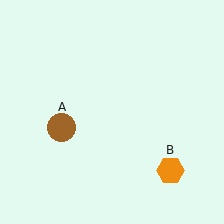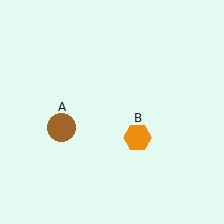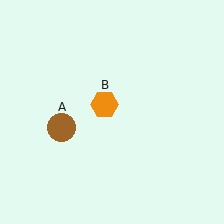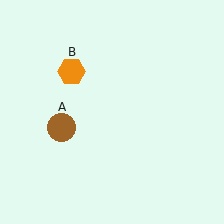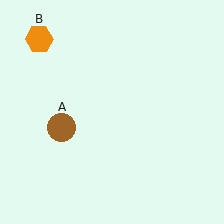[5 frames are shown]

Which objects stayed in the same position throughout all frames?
Brown circle (object A) remained stationary.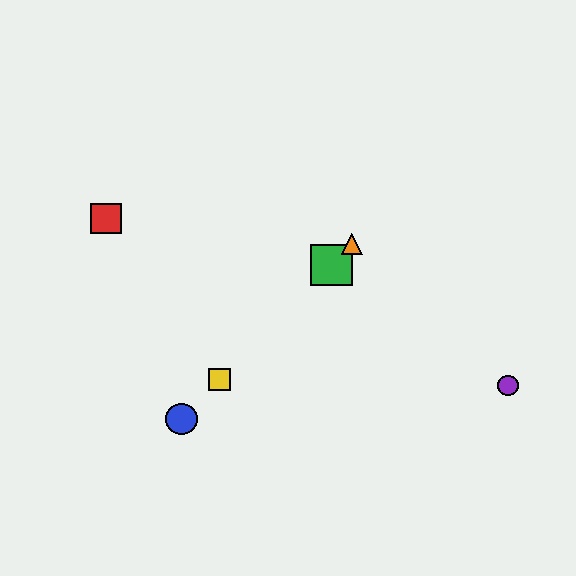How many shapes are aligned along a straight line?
4 shapes (the blue circle, the green square, the yellow square, the orange triangle) are aligned along a straight line.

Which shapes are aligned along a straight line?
The blue circle, the green square, the yellow square, the orange triangle are aligned along a straight line.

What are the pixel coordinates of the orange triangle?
The orange triangle is at (352, 244).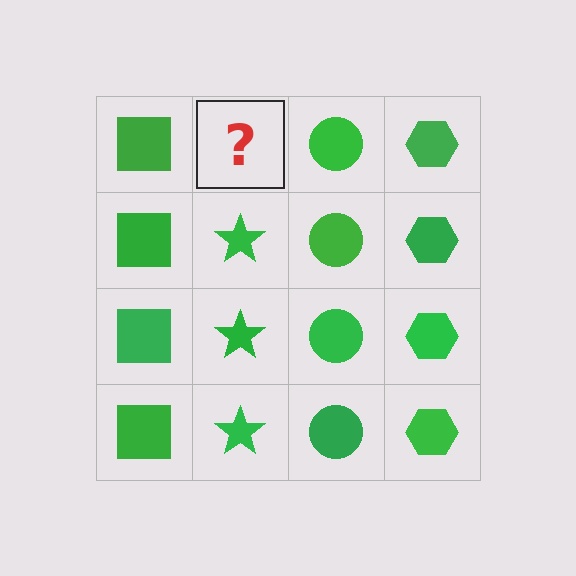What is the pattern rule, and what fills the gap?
The rule is that each column has a consistent shape. The gap should be filled with a green star.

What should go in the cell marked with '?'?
The missing cell should contain a green star.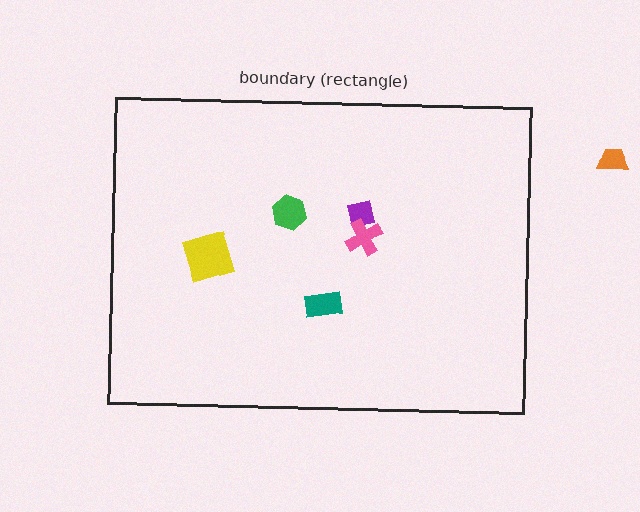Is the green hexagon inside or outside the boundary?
Inside.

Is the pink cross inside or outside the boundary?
Inside.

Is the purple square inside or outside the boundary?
Inside.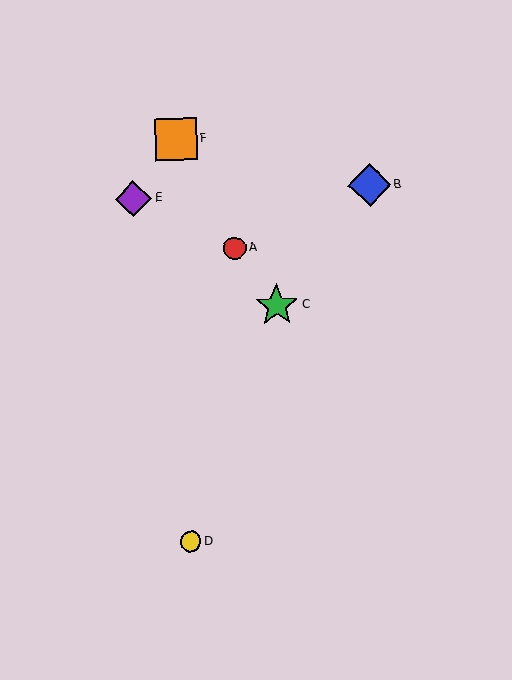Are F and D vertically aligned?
Yes, both are at x≈176.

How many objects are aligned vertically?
2 objects (D, F) are aligned vertically.